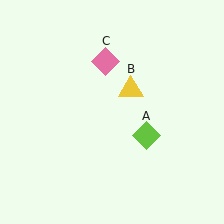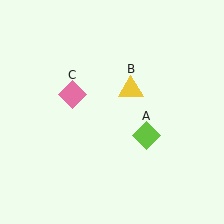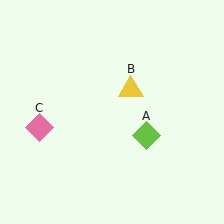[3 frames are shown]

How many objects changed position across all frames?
1 object changed position: pink diamond (object C).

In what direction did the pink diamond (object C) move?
The pink diamond (object C) moved down and to the left.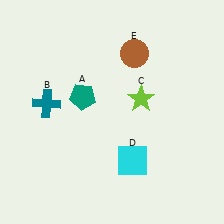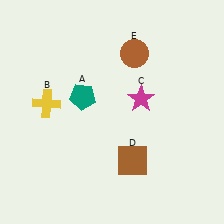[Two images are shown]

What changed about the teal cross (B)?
In Image 1, B is teal. In Image 2, it changed to yellow.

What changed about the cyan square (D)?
In Image 1, D is cyan. In Image 2, it changed to brown.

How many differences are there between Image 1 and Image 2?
There are 3 differences between the two images.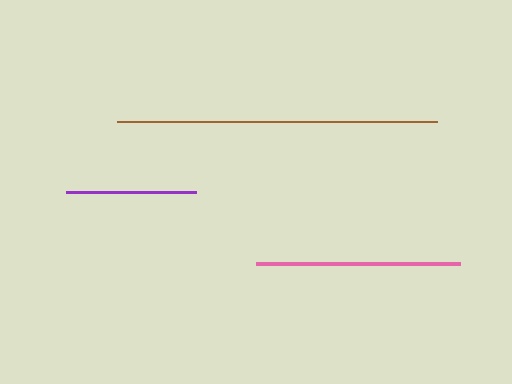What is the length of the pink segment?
The pink segment is approximately 203 pixels long.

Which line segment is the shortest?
The purple line is the shortest at approximately 130 pixels.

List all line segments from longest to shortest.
From longest to shortest: brown, pink, purple.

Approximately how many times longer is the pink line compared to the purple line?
The pink line is approximately 1.6 times the length of the purple line.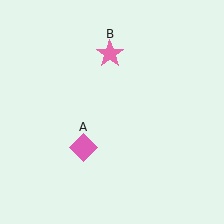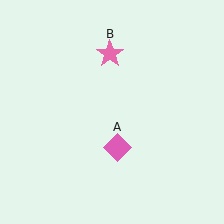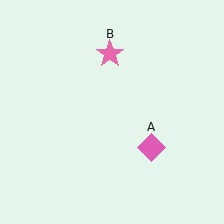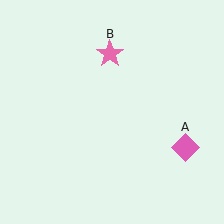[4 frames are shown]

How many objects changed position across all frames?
1 object changed position: pink diamond (object A).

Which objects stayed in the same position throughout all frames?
Pink star (object B) remained stationary.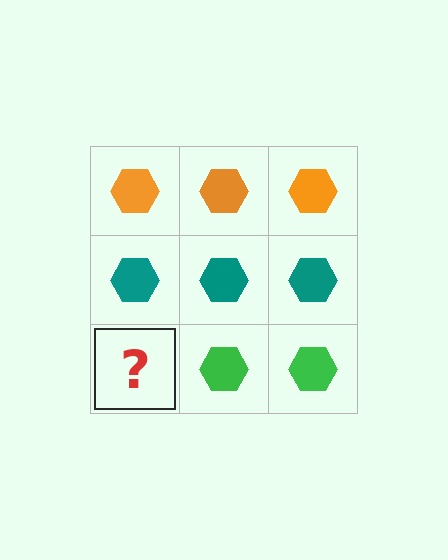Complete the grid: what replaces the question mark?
The question mark should be replaced with a green hexagon.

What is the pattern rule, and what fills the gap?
The rule is that each row has a consistent color. The gap should be filled with a green hexagon.